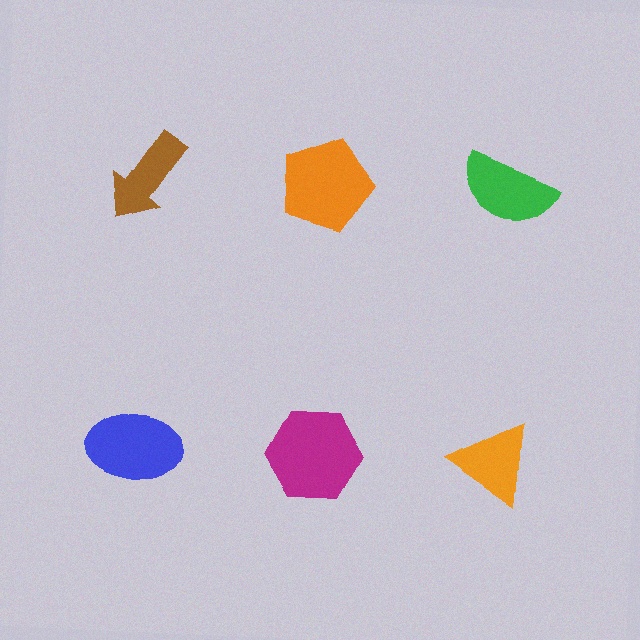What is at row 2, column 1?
A blue ellipse.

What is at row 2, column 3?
An orange triangle.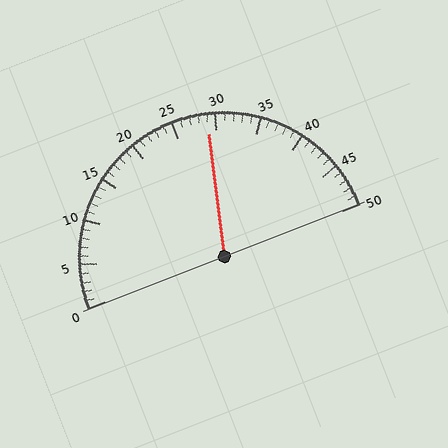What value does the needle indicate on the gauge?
The needle indicates approximately 29.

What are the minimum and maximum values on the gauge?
The gauge ranges from 0 to 50.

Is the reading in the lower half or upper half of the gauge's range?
The reading is in the upper half of the range (0 to 50).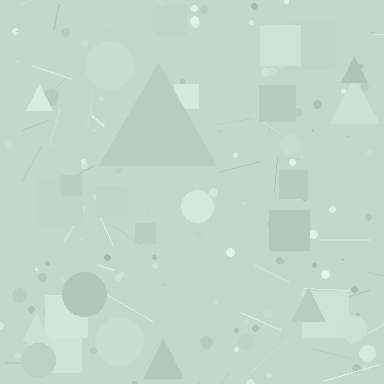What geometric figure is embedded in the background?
A triangle is embedded in the background.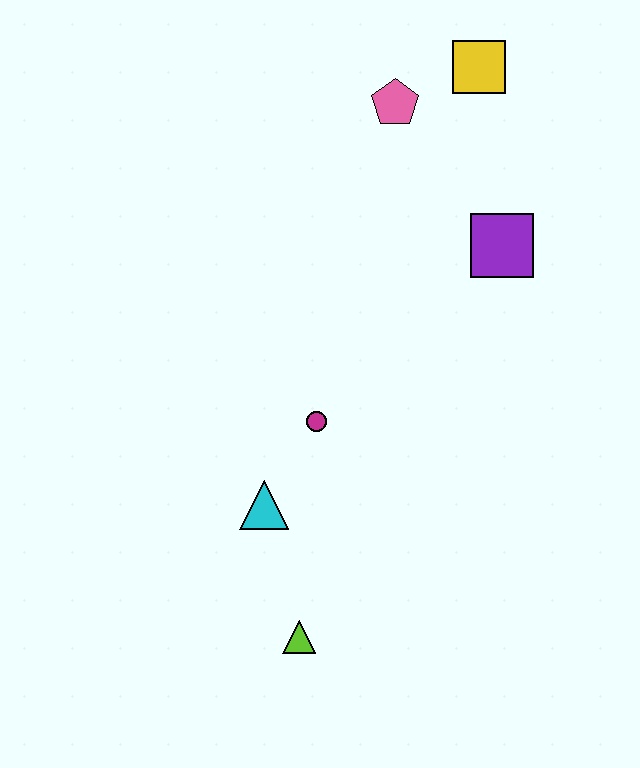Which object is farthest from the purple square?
The lime triangle is farthest from the purple square.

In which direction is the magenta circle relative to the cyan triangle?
The magenta circle is above the cyan triangle.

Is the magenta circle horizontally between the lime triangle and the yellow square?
Yes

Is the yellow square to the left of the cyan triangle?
No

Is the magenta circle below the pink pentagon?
Yes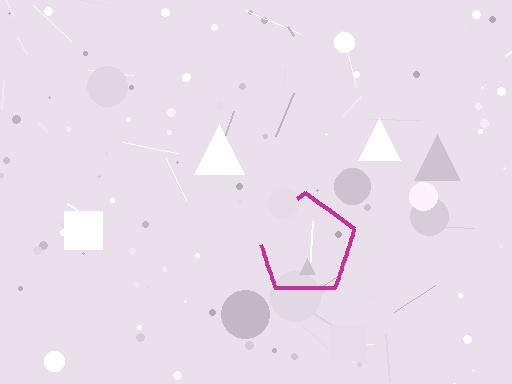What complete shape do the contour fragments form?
The contour fragments form a pentagon.